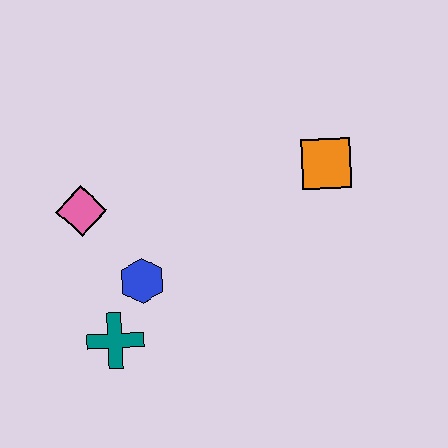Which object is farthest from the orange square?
The teal cross is farthest from the orange square.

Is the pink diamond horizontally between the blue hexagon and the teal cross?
No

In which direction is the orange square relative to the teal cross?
The orange square is to the right of the teal cross.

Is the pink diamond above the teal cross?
Yes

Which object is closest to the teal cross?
The blue hexagon is closest to the teal cross.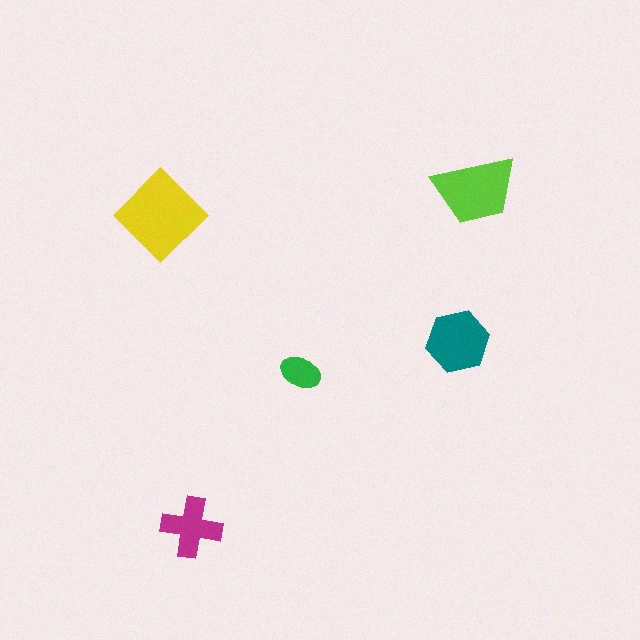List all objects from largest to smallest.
The yellow diamond, the lime trapezoid, the teal hexagon, the magenta cross, the green ellipse.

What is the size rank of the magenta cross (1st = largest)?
4th.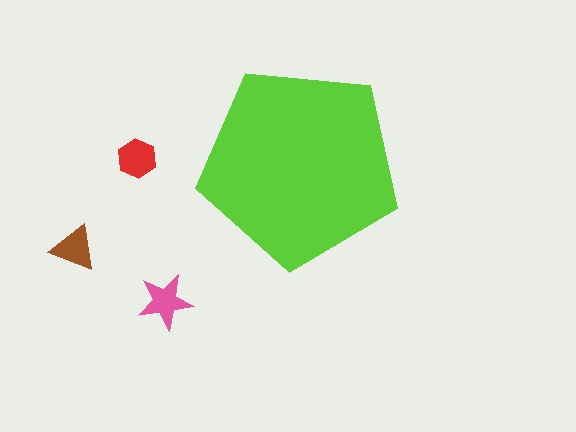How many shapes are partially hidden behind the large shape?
0 shapes are partially hidden.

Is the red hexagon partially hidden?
No, the red hexagon is fully visible.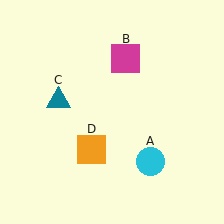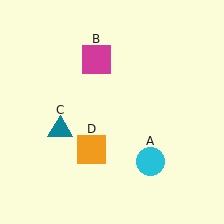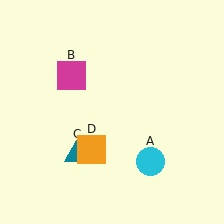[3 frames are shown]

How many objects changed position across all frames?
2 objects changed position: magenta square (object B), teal triangle (object C).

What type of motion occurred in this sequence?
The magenta square (object B), teal triangle (object C) rotated counterclockwise around the center of the scene.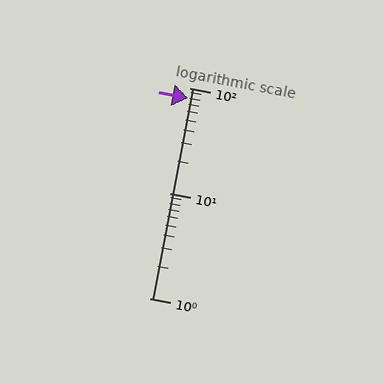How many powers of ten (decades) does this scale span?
The scale spans 2 decades, from 1 to 100.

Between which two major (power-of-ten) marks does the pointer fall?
The pointer is between 10 and 100.